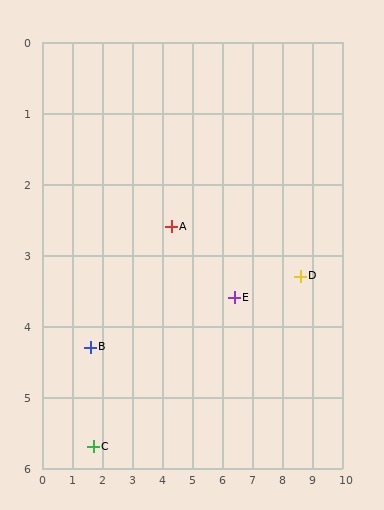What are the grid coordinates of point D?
Point D is at approximately (8.6, 3.3).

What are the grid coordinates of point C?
Point C is at approximately (1.7, 5.7).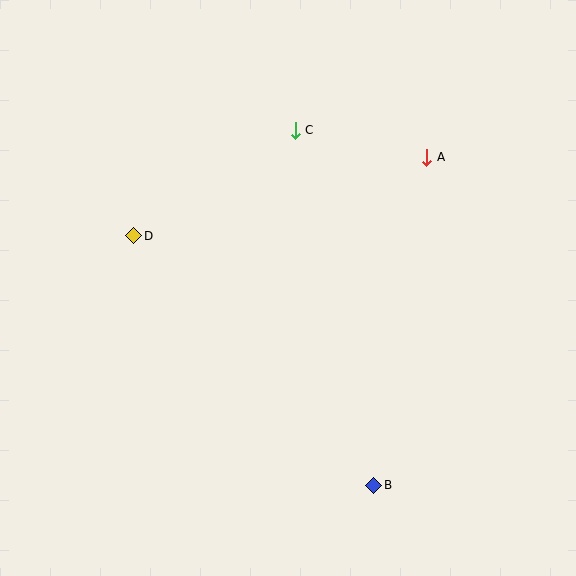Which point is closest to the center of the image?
Point C at (295, 130) is closest to the center.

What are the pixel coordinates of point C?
Point C is at (295, 130).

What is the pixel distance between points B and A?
The distance between B and A is 332 pixels.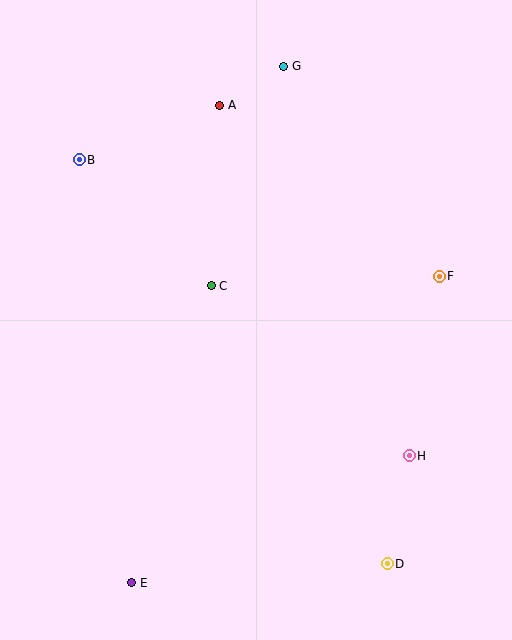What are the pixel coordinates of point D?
Point D is at (387, 564).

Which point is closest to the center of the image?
Point C at (211, 286) is closest to the center.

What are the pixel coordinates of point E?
Point E is at (132, 583).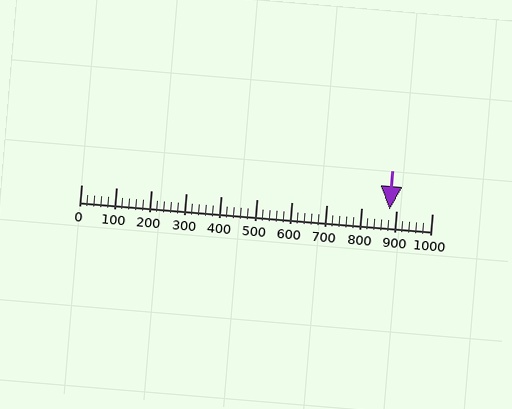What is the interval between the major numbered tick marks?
The major tick marks are spaced 100 units apart.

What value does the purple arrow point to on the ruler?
The purple arrow points to approximately 880.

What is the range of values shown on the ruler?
The ruler shows values from 0 to 1000.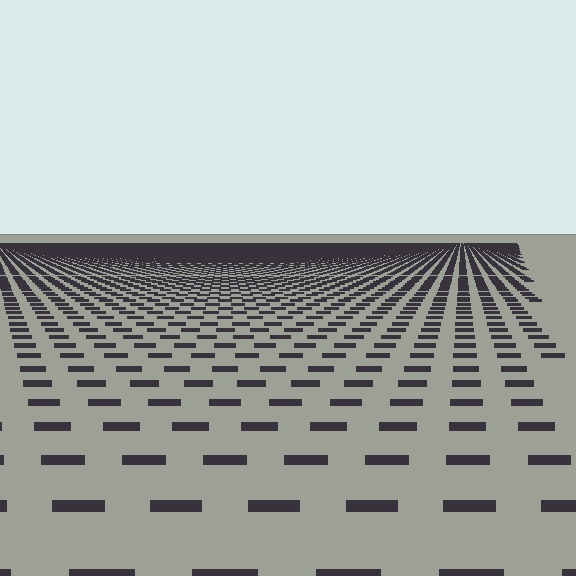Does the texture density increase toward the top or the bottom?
Density increases toward the top.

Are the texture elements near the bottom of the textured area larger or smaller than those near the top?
Larger. Near the bottom, elements are closer to the viewer and appear at a bigger on-screen size.